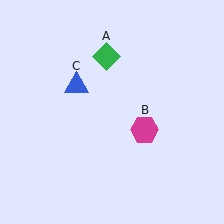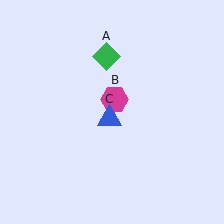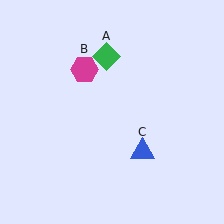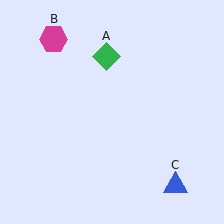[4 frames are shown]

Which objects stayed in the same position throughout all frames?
Green diamond (object A) remained stationary.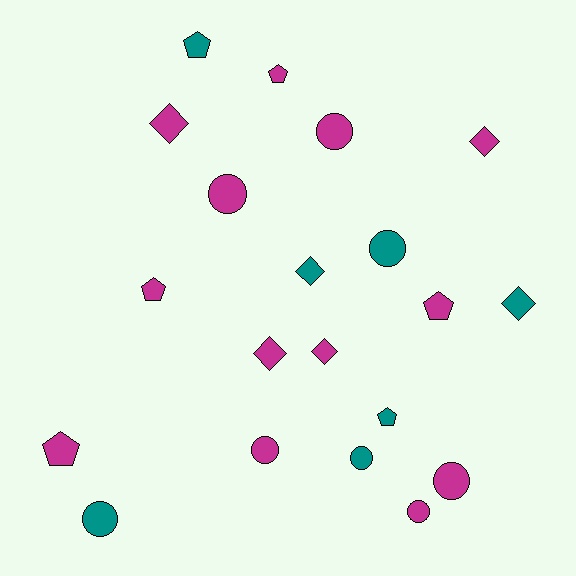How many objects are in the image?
There are 20 objects.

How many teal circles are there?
There are 3 teal circles.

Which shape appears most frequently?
Circle, with 8 objects.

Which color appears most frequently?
Magenta, with 13 objects.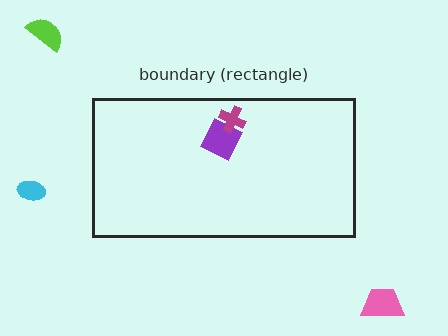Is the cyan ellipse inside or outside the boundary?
Outside.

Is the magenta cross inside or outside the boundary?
Inside.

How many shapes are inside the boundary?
2 inside, 3 outside.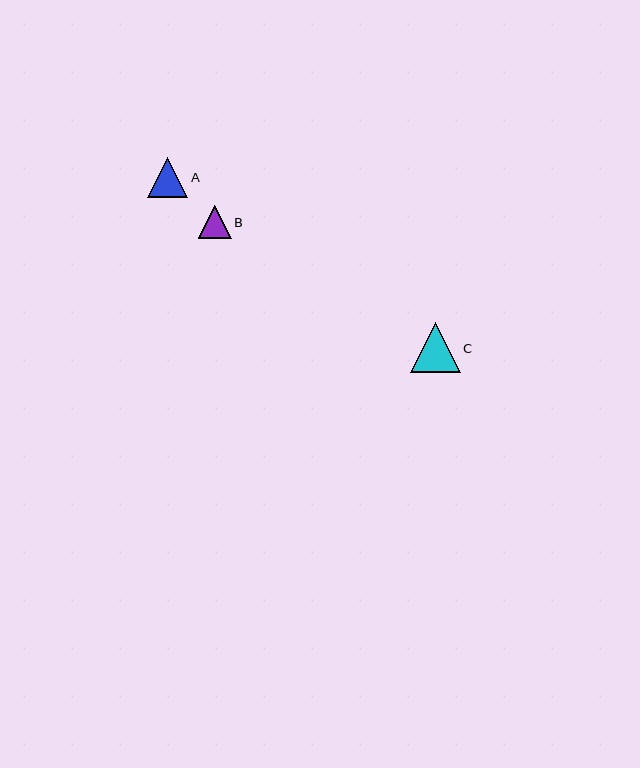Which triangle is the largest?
Triangle C is the largest with a size of approximately 50 pixels.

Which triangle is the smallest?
Triangle B is the smallest with a size of approximately 33 pixels.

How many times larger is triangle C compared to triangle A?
Triangle C is approximately 1.3 times the size of triangle A.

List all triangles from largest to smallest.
From largest to smallest: C, A, B.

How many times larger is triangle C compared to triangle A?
Triangle C is approximately 1.3 times the size of triangle A.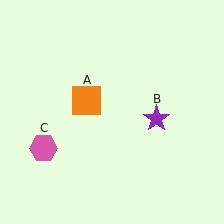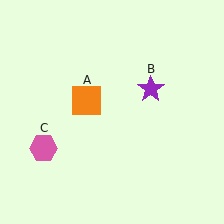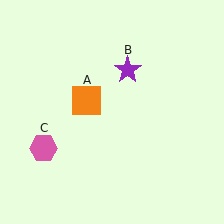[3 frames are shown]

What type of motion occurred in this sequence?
The purple star (object B) rotated counterclockwise around the center of the scene.